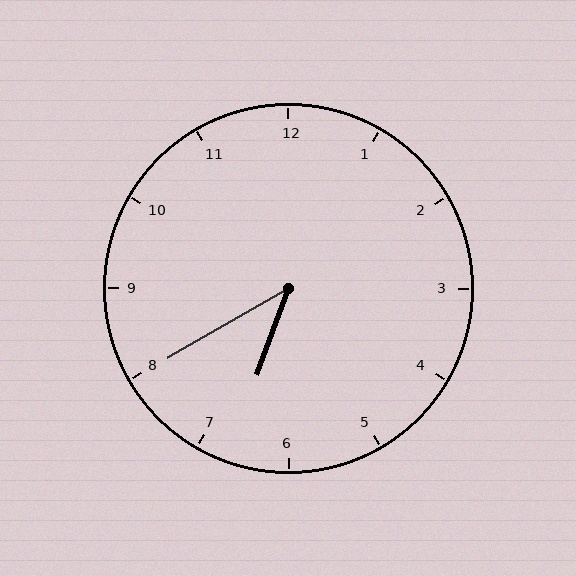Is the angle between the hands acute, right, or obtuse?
It is acute.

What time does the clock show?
6:40.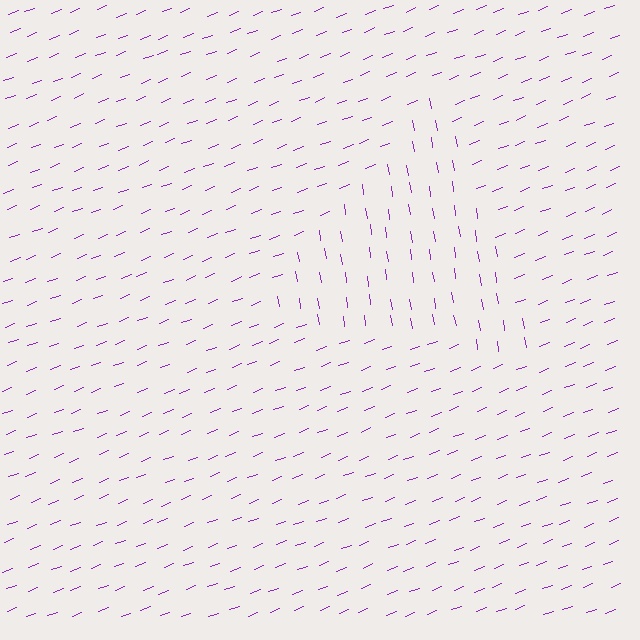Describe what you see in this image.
The image is filled with small purple line segments. A triangle region in the image has lines oriented differently from the surrounding lines, creating a visible texture boundary.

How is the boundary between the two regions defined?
The boundary is defined purely by a change in line orientation (approximately 78 degrees difference). All lines are the same color and thickness.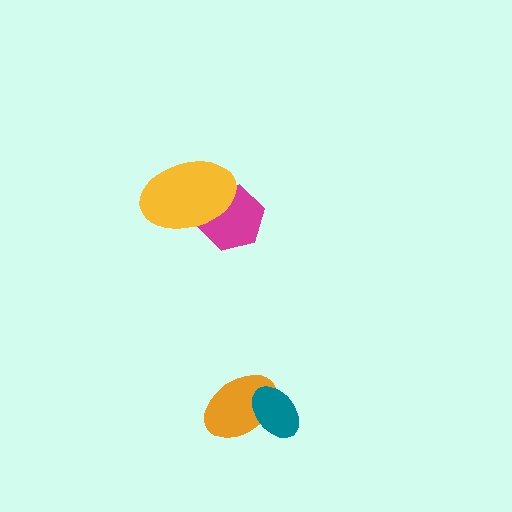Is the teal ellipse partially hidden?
No, no other shape covers it.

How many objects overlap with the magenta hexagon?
1 object overlaps with the magenta hexagon.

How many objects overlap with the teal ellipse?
1 object overlaps with the teal ellipse.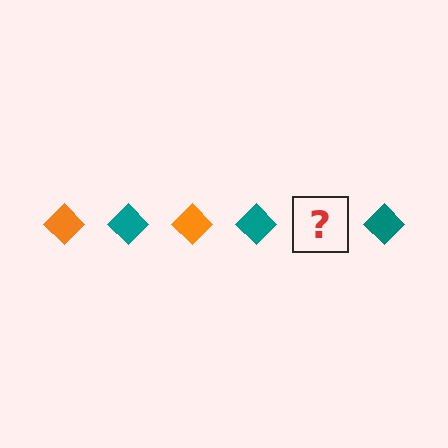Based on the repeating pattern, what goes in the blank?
The blank should be an orange diamond.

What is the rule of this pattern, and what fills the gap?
The rule is that the pattern cycles through orange, teal diamonds. The gap should be filled with an orange diamond.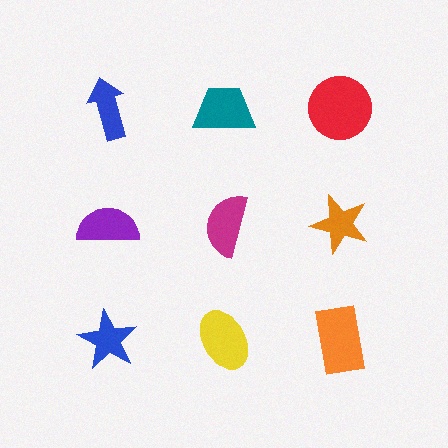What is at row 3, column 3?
An orange rectangle.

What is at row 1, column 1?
A blue arrow.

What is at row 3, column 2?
A yellow ellipse.